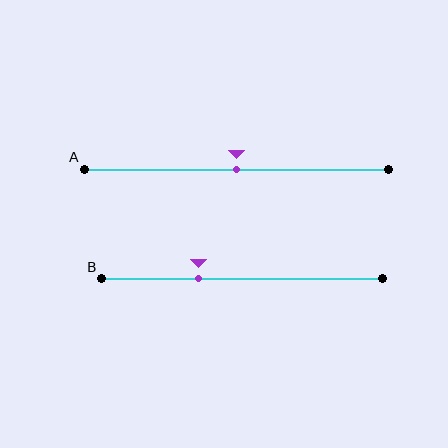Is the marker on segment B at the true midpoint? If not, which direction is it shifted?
No, the marker on segment B is shifted to the left by about 15% of the segment length.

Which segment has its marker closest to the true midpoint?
Segment A has its marker closest to the true midpoint.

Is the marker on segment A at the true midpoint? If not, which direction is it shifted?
Yes, the marker on segment A is at the true midpoint.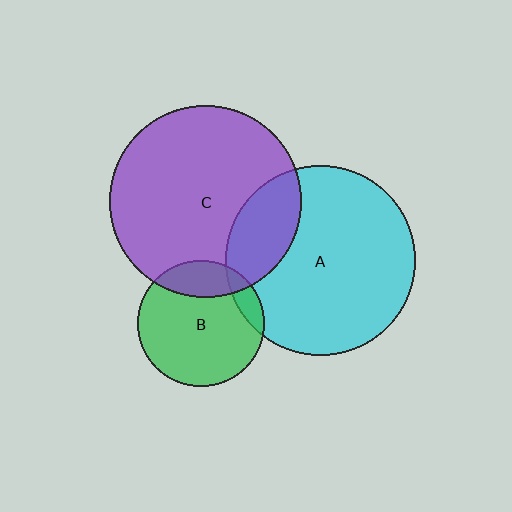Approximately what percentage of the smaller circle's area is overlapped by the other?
Approximately 20%.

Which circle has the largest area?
Circle C (purple).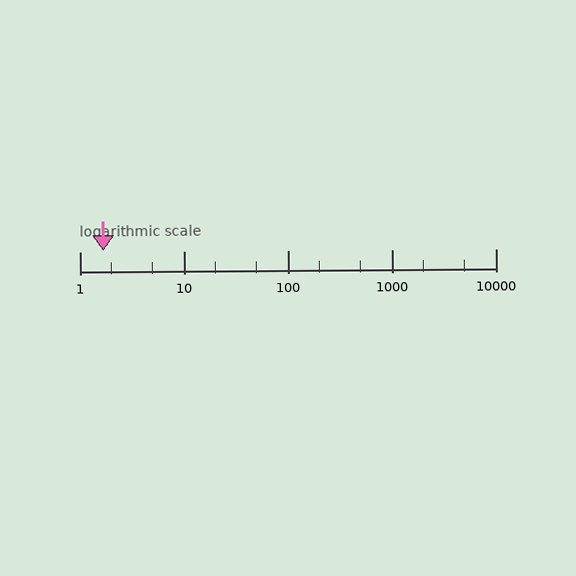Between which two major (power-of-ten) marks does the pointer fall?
The pointer is between 1 and 10.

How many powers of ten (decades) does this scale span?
The scale spans 4 decades, from 1 to 10000.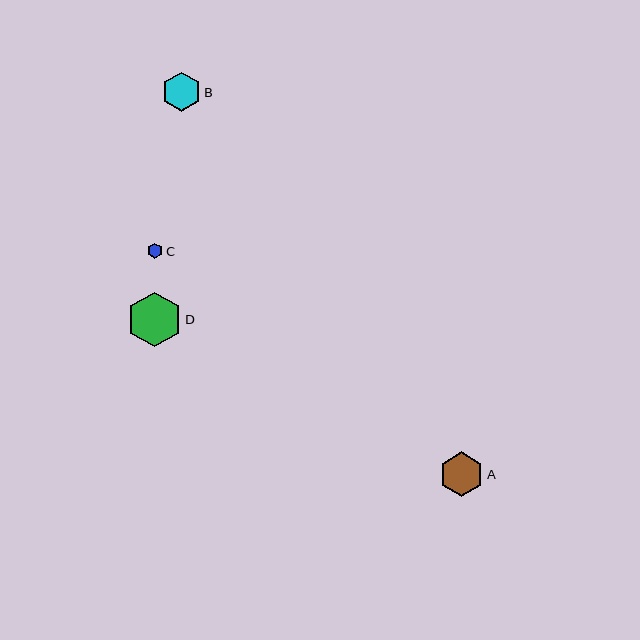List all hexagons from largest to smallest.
From largest to smallest: D, A, B, C.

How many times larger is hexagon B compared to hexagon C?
Hexagon B is approximately 2.6 times the size of hexagon C.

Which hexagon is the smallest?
Hexagon C is the smallest with a size of approximately 15 pixels.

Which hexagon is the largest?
Hexagon D is the largest with a size of approximately 55 pixels.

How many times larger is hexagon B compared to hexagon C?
Hexagon B is approximately 2.6 times the size of hexagon C.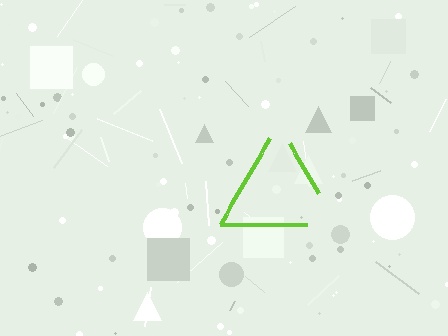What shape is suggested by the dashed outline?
The dashed outline suggests a triangle.